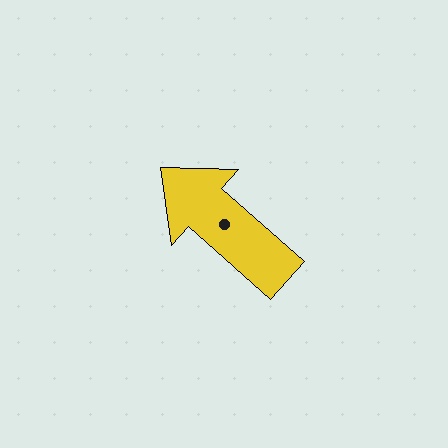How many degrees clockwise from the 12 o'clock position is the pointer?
Approximately 312 degrees.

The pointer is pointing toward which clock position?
Roughly 10 o'clock.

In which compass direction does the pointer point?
Northwest.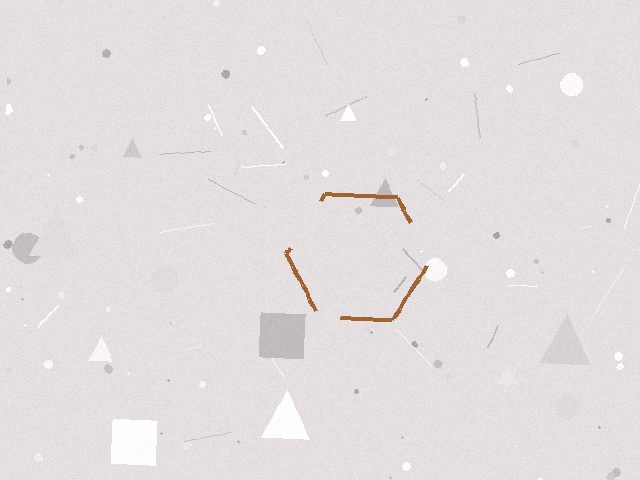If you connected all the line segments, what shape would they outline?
They would outline a hexagon.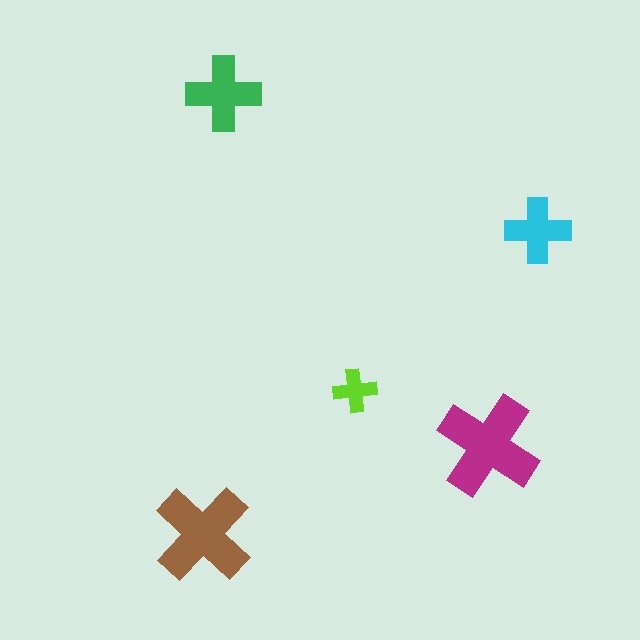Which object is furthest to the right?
The cyan cross is rightmost.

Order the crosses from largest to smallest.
the magenta one, the brown one, the green one, the cyan one, the lime one.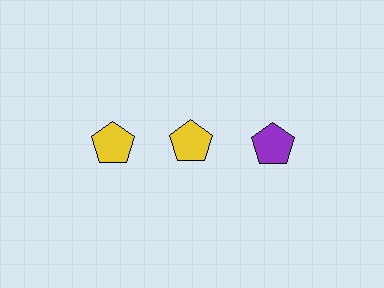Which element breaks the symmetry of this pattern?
The purple pentagon in the top row, center column breaks the symmetry. All other shapes are yellow pentagons.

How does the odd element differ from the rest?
It has a different color: purple instead of yellow.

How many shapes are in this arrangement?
There are 3 shapes arranged in a grid pattern.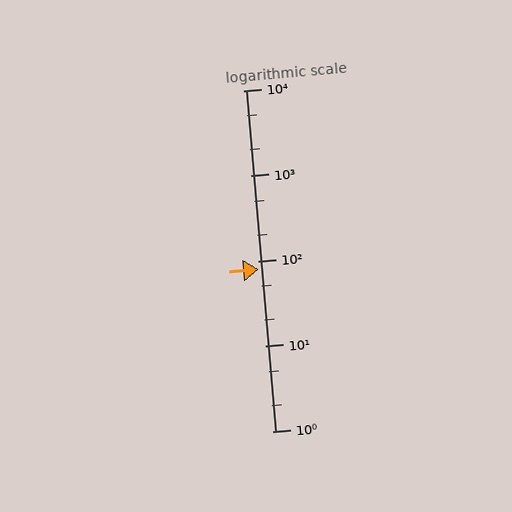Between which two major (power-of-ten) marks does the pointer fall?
The pointer is between 10 and 100.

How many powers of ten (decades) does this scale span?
The scale spans 4 decades, from 1 to 10000.